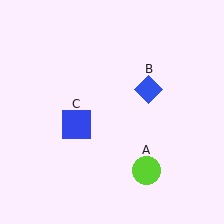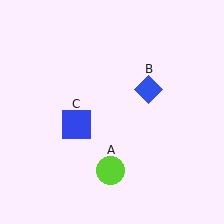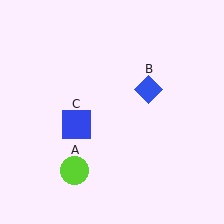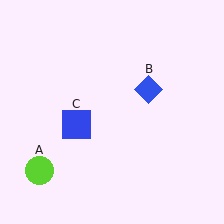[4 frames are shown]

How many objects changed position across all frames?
1 object changed position: lime circle (object A).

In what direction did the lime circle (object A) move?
The lime circle (object A) moved left.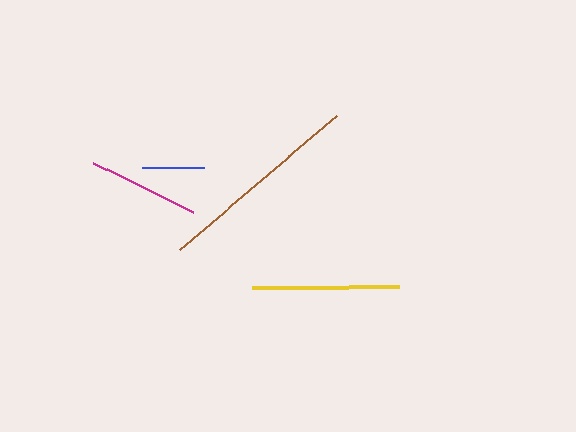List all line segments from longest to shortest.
From longest to shortest: brown, yellow, magenta, blue.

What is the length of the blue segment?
The blue segment is approximately 62 pixels long.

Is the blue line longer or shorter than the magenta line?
The magenta line is longer than the blue line.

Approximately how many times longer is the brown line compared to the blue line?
The brown line is approximately 3.3 times the length of the blue line.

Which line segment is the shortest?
The blue line is the shortest at approximately 62 pixels.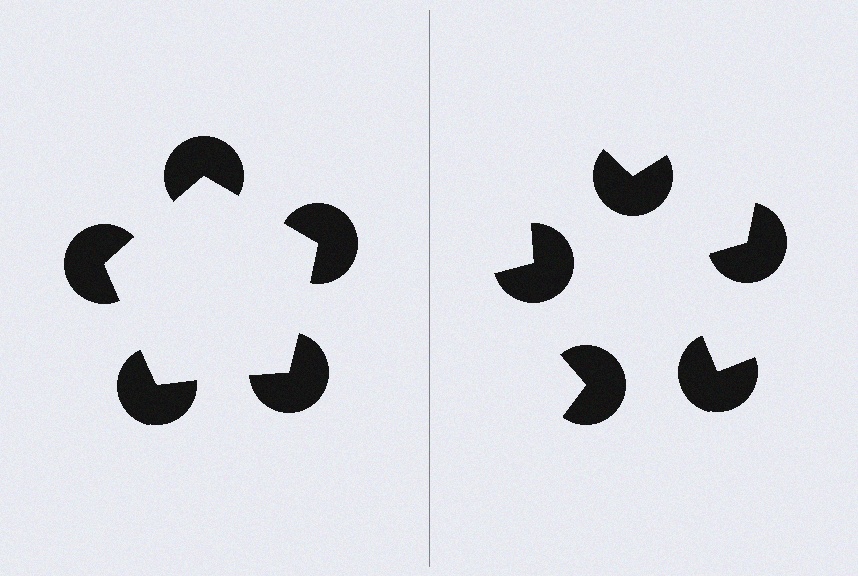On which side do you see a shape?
An illusory pentagon appears on the left side. On the right side the wedge cuts are rotated, so no coherent shape forms.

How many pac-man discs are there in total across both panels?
10 — 5 on each side.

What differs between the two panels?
The pac-man discs are positioned identically on both sides; only the wedge orientations differ. On the left they align to a pentagon; on the right they are misaligned.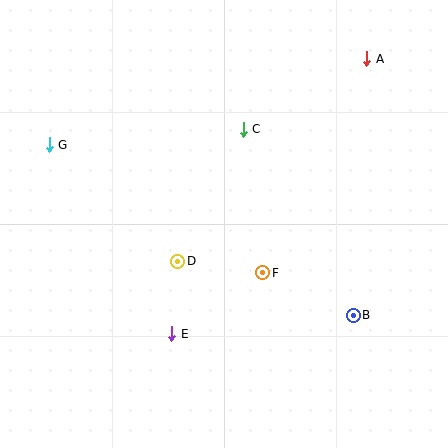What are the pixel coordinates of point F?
Point F is at (263, 273).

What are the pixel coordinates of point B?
Point B is at (353, 315).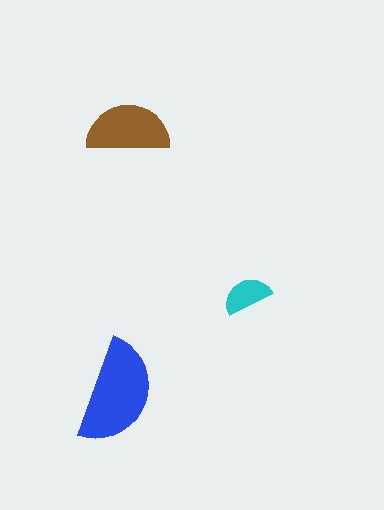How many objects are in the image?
There are 3 objects in the image.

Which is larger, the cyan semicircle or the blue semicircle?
The blue one.